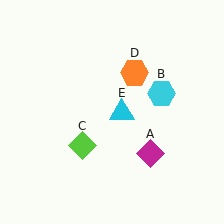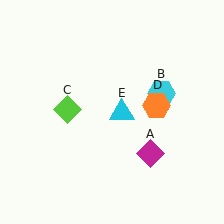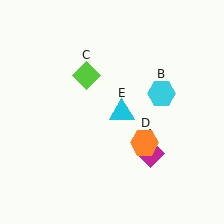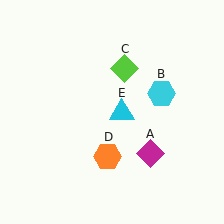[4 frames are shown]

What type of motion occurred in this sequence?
The lime diamond (object C), orange hexagon (object D) rotated clockwise around the center of the scene.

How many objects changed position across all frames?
2 objects changed position: lime diamond (object C), orange hexagon (object D).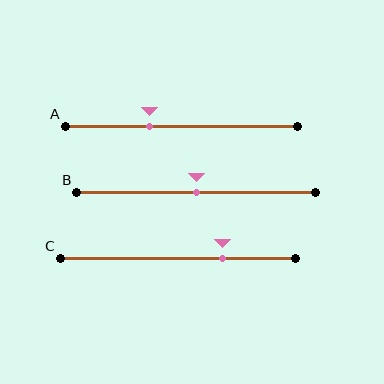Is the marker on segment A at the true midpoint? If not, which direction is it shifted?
No, the marker on segment A is shifted to the left by about 14% of the segment length.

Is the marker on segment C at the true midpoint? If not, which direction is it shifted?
No, the marker on segment C is shifted to the right by about 19% of the segment length.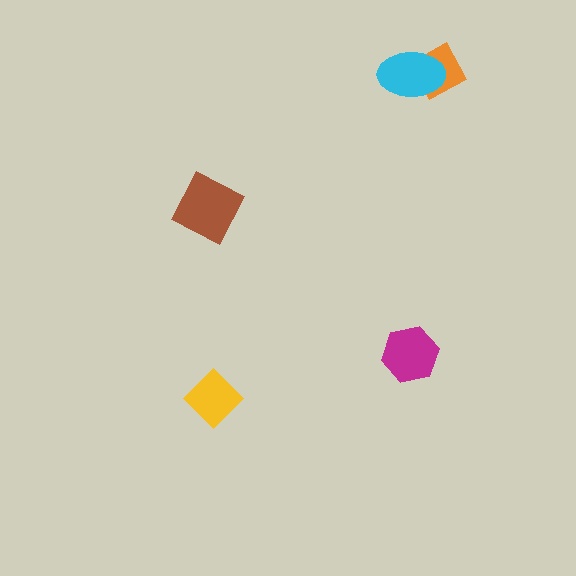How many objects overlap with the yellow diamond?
0 objects overlap with the yellow diamond.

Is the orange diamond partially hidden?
Yes, it is partially covered by another shape.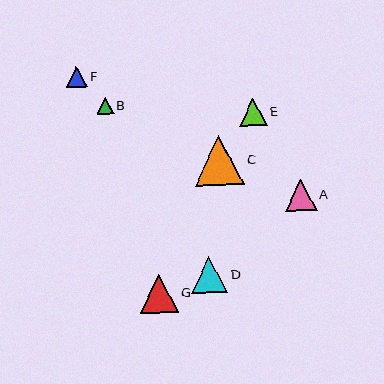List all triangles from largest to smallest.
From largest to smallest: C, G, D, A, E, F, B.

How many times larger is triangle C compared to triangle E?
Triangle C is approximately 1.8 times the size of triangle E.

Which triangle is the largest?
Triangle C is the largest with a size of approximately 50 pixels.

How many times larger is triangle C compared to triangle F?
Triangle C is approximately 2.4 times the size of triangle F.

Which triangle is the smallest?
Triangle B is the smallest with a size of approximately 16 pixels.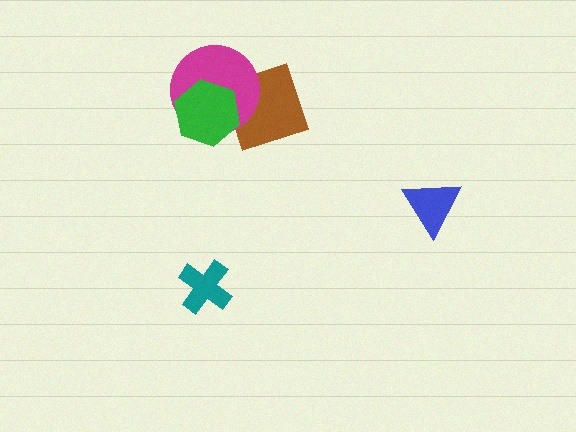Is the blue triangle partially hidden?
No, no other shape covers it.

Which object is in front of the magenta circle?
The green hexagon is in front of the magenta circle.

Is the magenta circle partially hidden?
Yes, it is partially covered by another shape.